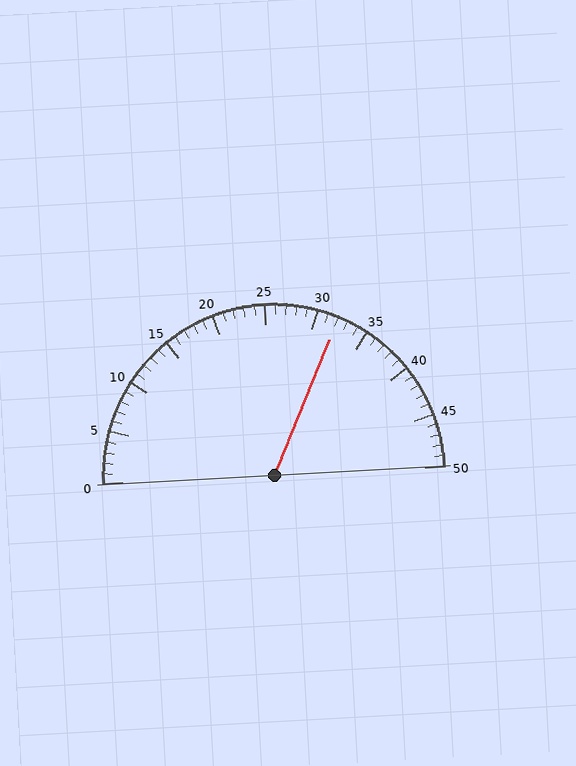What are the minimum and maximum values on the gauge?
The gauge ranges from 0 to 50.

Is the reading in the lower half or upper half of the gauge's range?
The reading is in the upper half of the range (0 to 50).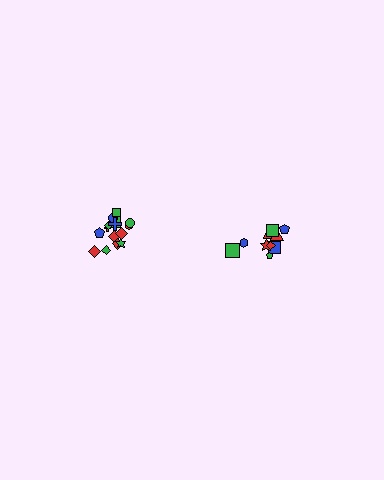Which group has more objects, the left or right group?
The left group.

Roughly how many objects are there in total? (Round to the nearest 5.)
Roughly 25 objects in total.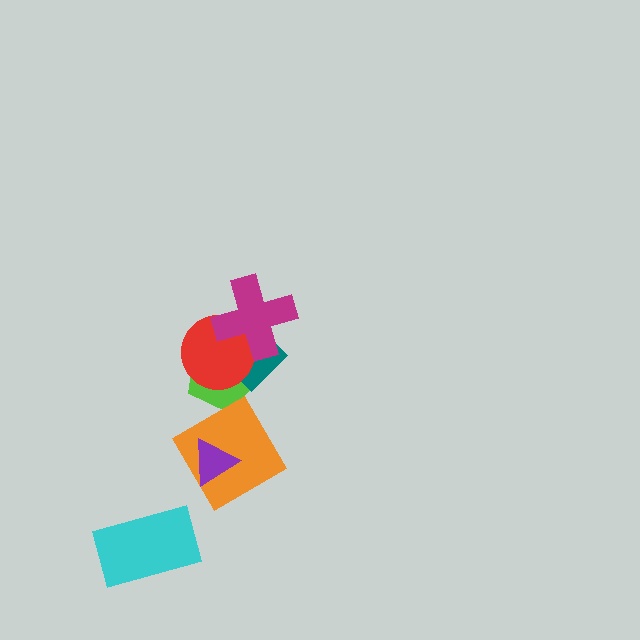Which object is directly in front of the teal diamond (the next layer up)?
The red circle is directly in front of the teal diamond.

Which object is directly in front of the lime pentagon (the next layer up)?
The teal diamond is directly in front of the lime pentagon.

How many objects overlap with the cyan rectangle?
0 objects overlap with the cyan rectangle.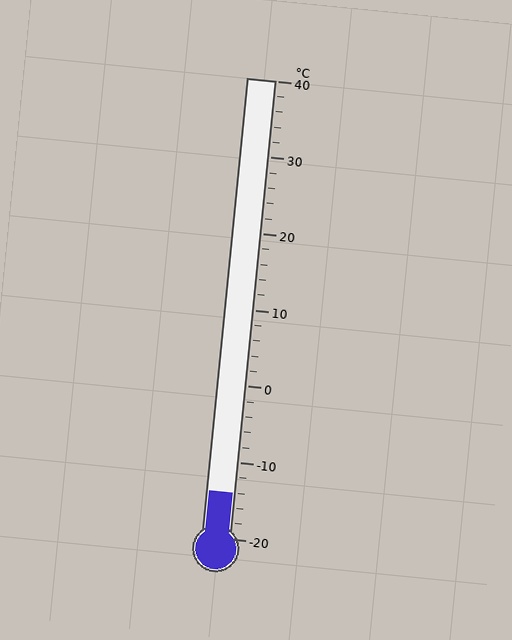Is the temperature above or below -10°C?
The temperature is below -10°C.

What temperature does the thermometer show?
The thermometer shows approximately -14°C.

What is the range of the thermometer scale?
The thermometer scale ranges from -20°C to 40°C.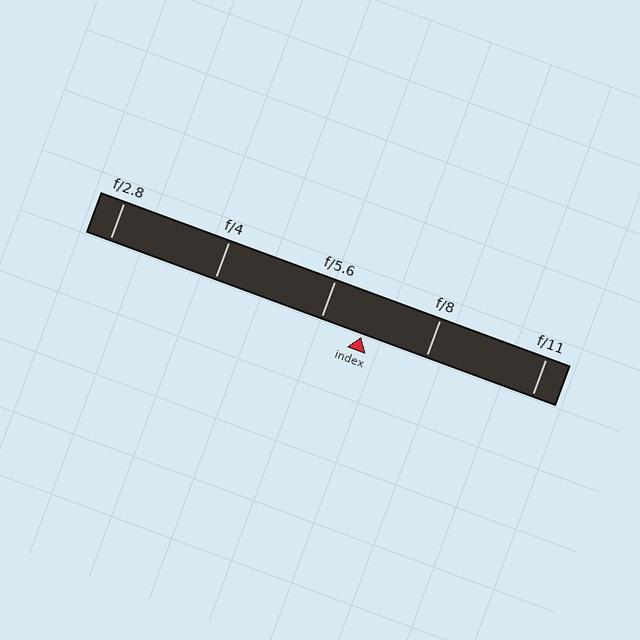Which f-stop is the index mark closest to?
The index mark is closest to f/5.6.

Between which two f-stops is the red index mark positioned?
The index mark is between f/5.6 and f/8.